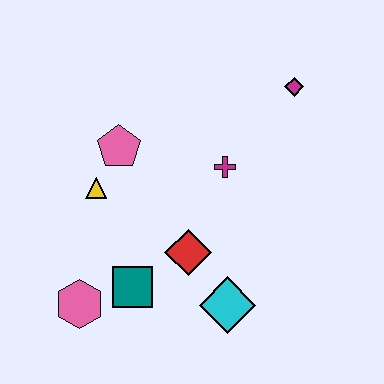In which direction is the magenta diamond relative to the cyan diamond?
The magenta diamond is above the cyan diamond.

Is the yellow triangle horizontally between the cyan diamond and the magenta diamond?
No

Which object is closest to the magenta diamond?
The magenta cross is closest to the magenta diamond.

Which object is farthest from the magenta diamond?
The pink hexagon is farthest from the magenta diamond.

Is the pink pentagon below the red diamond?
No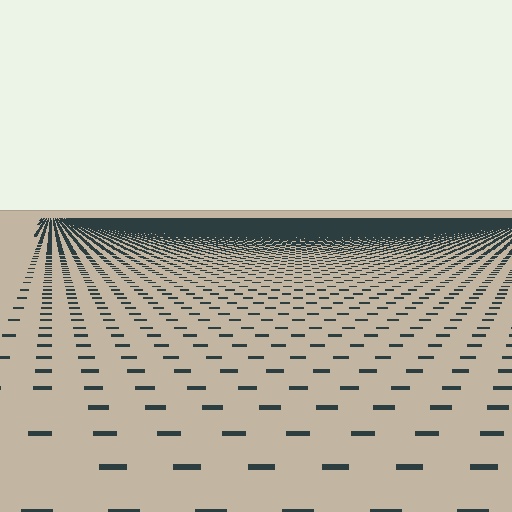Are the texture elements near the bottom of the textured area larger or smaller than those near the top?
Larger. Near the bottom, elements are closer to the viewer and appear at a bigger on-screen size.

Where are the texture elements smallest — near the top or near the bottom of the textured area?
Near the top.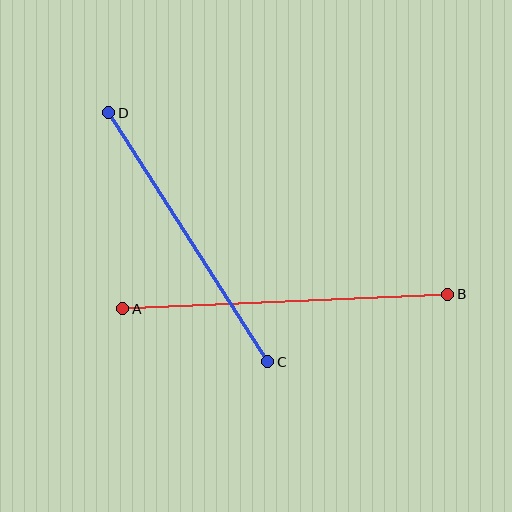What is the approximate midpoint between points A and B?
The midpoint is at approximately (285, 302) pixels.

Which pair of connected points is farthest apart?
Points A and B are farthest apart.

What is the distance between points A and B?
The distance is approximately 325 pixels.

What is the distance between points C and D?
The distance is approximately 295 pixels.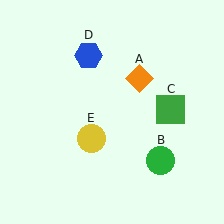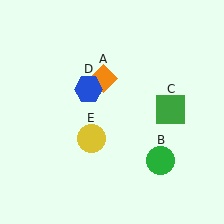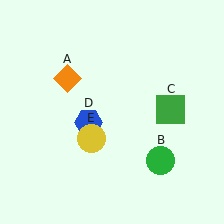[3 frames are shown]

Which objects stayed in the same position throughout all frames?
Green circle (object B) and green square (object C) and yellow circle (object E) remained stationary.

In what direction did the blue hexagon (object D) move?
The blue hexagon (object D) moved down.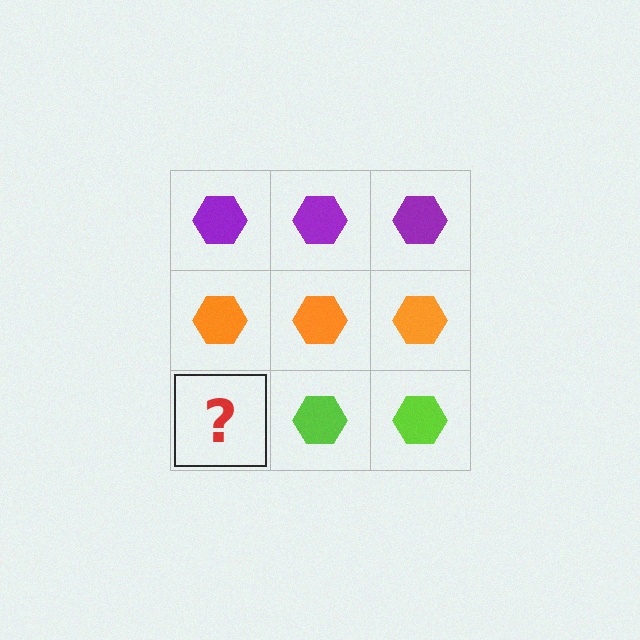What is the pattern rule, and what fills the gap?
The rule is that each row has a consistent color. The gap should be filled with a lime hexagon.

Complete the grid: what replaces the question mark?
The question mark should be replaced with a lime hexagon.